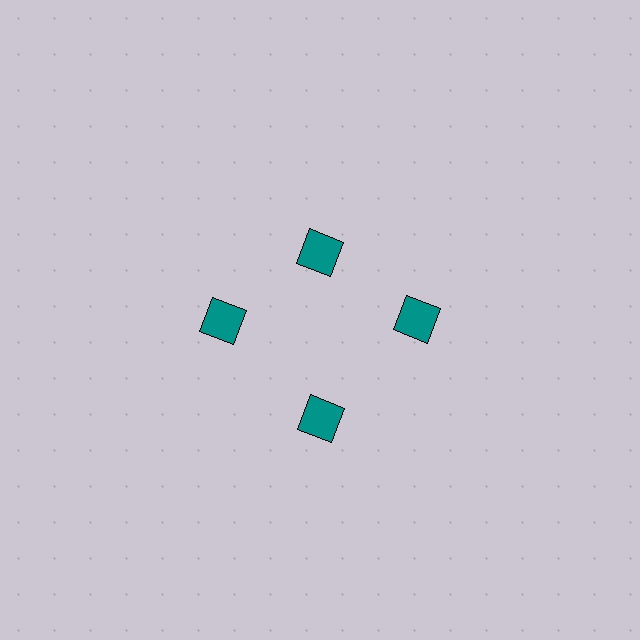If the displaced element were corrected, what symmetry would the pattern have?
It would have 4-fold rotational symmetry — the pattern would map onto itself every 90 degrees.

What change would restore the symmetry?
The symmetry would be restored by moving it outward, back onto the ring so that all 4 squares sit at equal angles and equal distance from the center.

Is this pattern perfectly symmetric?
No. The 4 teal squares are arranged in a ring, but one element near the 12 o'clock position is pulled inward toward the center, breaking the 4-fold rotational symmetry.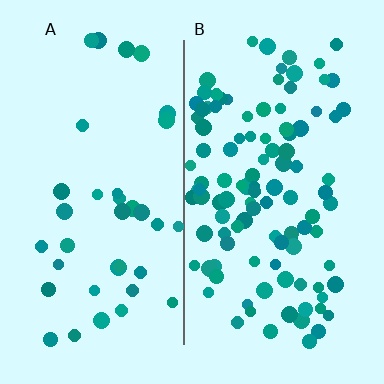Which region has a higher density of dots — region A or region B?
B (the right).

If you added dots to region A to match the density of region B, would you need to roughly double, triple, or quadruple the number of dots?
Approximately triple.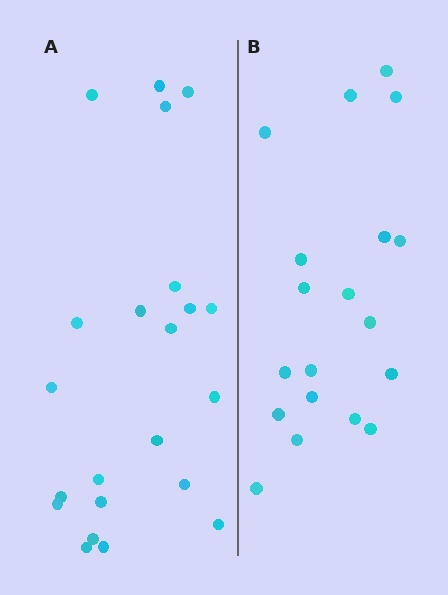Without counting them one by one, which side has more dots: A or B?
Region A (the left region) has more dots.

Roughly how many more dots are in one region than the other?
Region A has just a few more — roughly 2 or 3 more dots than region B.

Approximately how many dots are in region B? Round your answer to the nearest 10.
About 20 dots. (The exact count is 19, which rounds to 20.)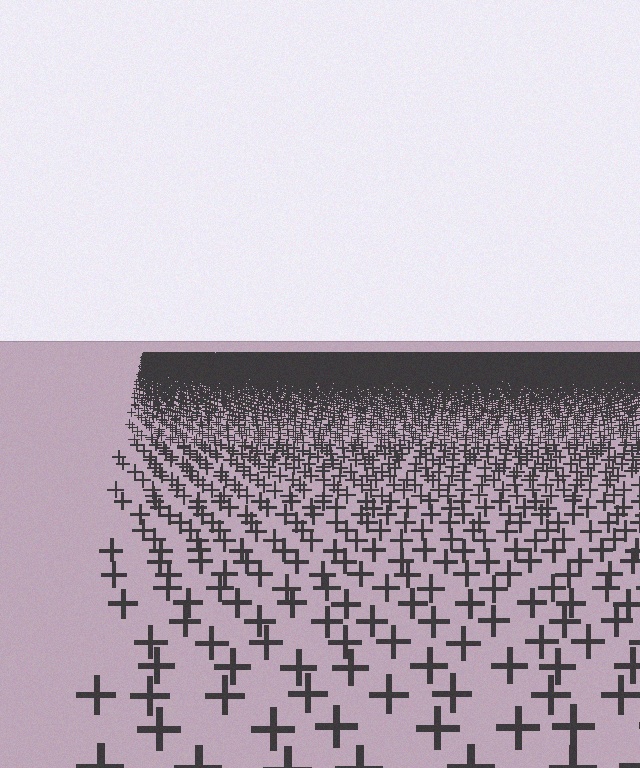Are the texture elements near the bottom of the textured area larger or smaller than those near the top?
Larger. Near the bottom, elements are closer to the viewer and appear at a bigger on-screen size.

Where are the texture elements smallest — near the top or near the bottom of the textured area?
Near the top.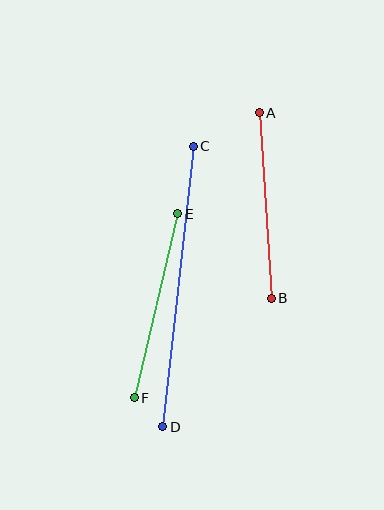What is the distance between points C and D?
The distance is approximately 282 pixels.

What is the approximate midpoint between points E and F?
The midpoint is at approximately (156, 306) pixels.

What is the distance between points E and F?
The distance is approximately 189 pixels.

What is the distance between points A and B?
The distance is approximately 186 pixels.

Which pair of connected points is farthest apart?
Points C and D are farthest apart.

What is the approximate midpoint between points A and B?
The midpoint is at approximately (265, 205) pixels.